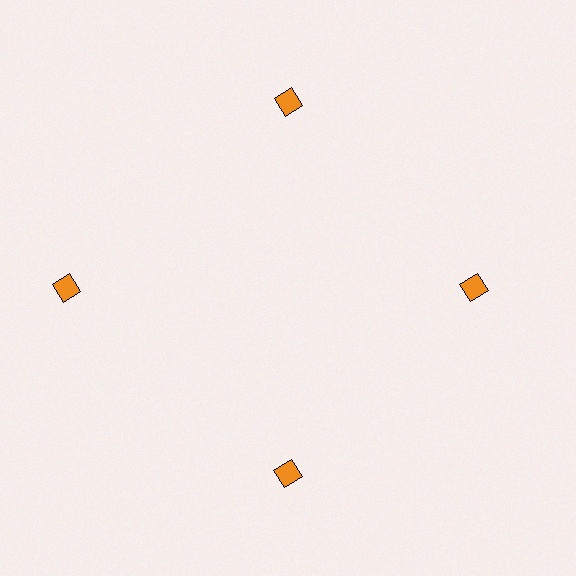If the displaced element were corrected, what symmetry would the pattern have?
It would have 4-fold rotational symmetry — the pattern would map onto itself every 90 degrees.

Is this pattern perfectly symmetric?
No. The 4 orange diamonds are arranged in a ring, but one element near the 9 o'clock position is pushed outward from the center, breaking the 4-fold rotational symmetry.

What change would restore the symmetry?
The symmetry would be restored by moving it inward, back onto the ring so that all 4 diamonds sit at equal angles and equal distance from the center.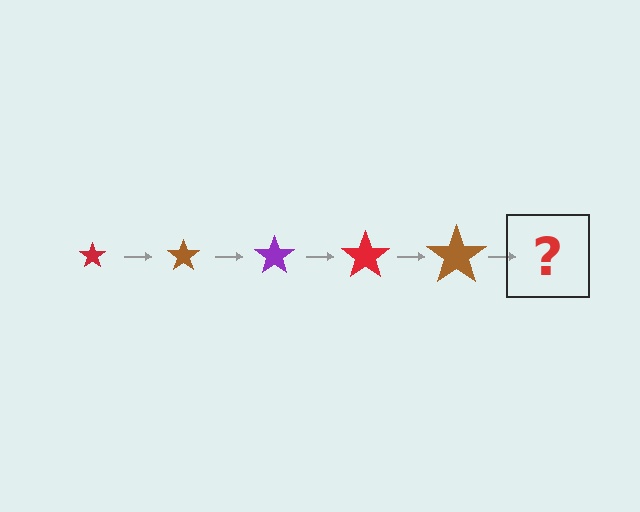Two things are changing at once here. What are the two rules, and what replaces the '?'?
The two rules are that the star grows larger each step and the color cycles through red, brown, and purple. The '?' should be a purple star, larger than the previous one.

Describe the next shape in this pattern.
It should be a purple star, larger than the previous one.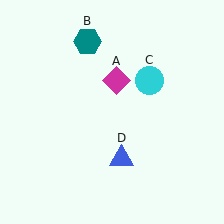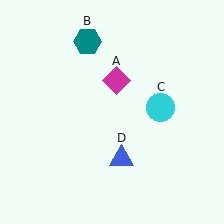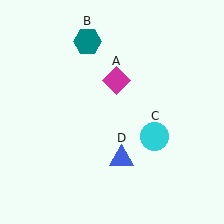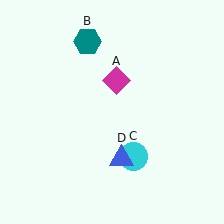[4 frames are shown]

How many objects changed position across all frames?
1 object changed position: cyan circle (object C).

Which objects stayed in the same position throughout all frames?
Magenta diamond (object A) and teal hexagon (object B) and blue triangle (object D) remained stationary.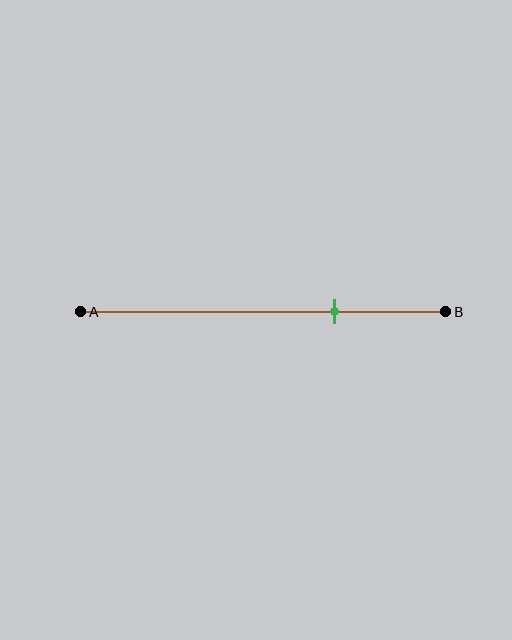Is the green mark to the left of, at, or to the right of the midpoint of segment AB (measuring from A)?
The green mark is to the right of the midpoint of segment AB.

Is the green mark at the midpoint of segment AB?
No, the mark is at about 70% from A, not at the 50% midpoint.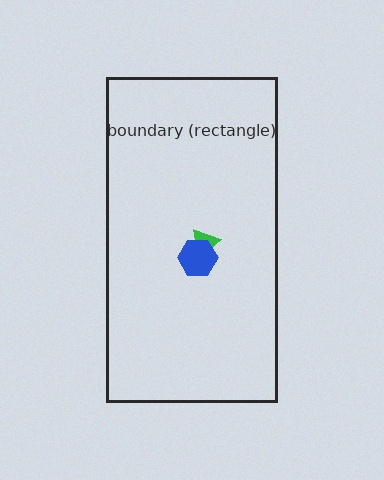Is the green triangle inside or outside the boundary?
Inside.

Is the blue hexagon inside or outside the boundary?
Inside.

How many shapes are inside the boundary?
2 inside, 0 outside.